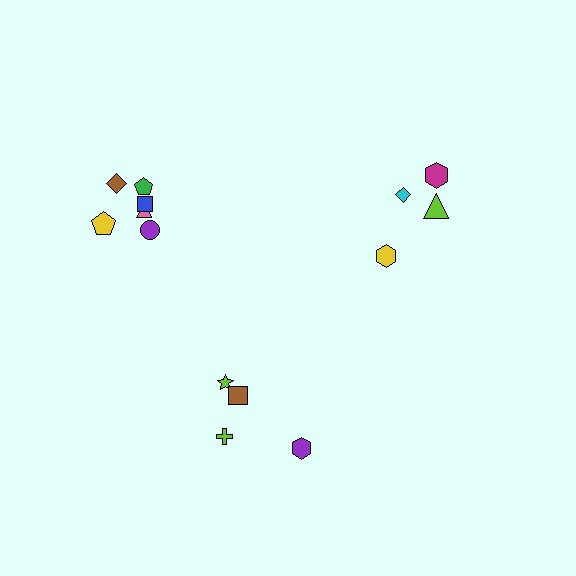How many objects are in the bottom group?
There are 4 objects.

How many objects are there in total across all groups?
There are 14 objects.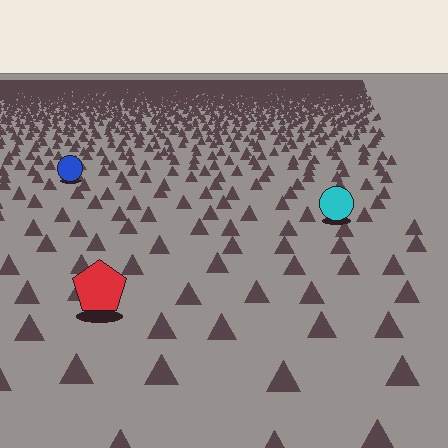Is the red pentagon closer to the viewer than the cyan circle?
Yes. The red pentagon is closer — you can tell from the texture gradient: the ground texture is coarser near it.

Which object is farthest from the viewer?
The blue circle is farthest from the viewer. It appears smaller and the ground texture around it is denser.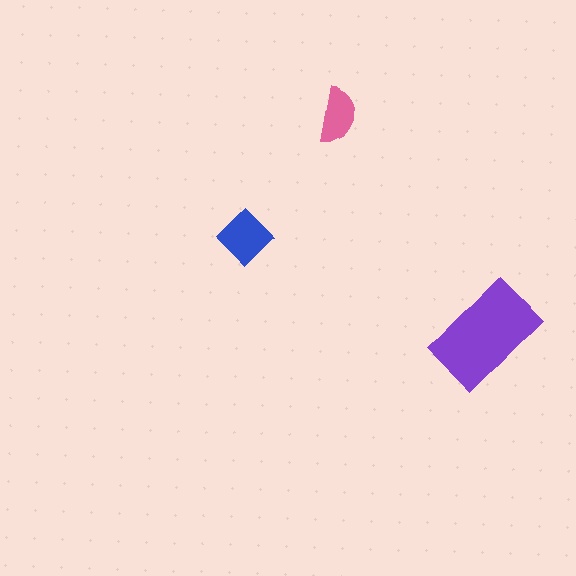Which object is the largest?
The purple rectangle.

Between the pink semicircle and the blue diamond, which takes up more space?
The blue diamond.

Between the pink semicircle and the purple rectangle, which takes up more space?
The purple rectangle.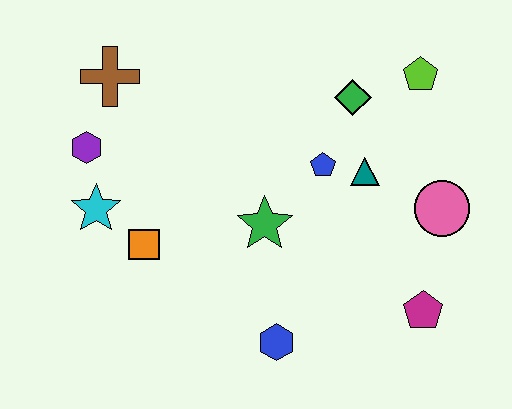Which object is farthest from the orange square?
The lime pentagon is farthest from the orange square.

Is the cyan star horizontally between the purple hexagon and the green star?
Yes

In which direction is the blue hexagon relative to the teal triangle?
The blue hexagon is below the teal triangle.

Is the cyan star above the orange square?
Yes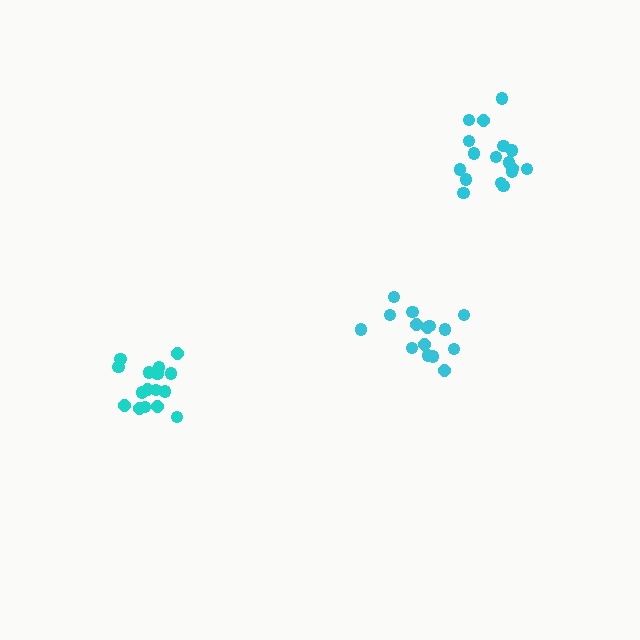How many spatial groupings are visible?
There are 3 spatial groupings.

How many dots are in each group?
Group 1: 17 dots, Group 2: 16 dots, Group 3: 15 dots (48 total).